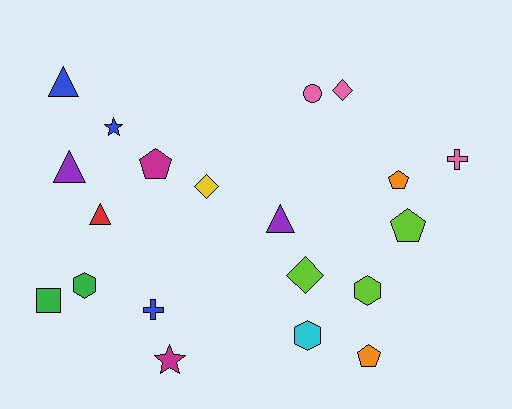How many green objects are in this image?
There are 2 green objects.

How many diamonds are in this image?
There are 3 diamonds.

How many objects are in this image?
There are 20 objects.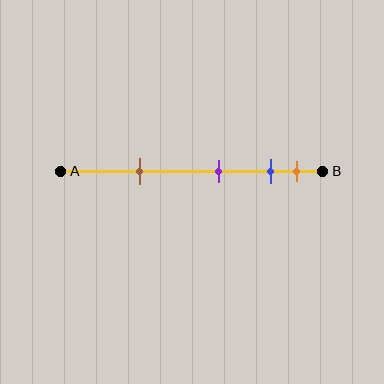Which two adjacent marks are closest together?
The blue and orange marks are the closest adjacent pair.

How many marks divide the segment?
There are 4 marks dividing the segment.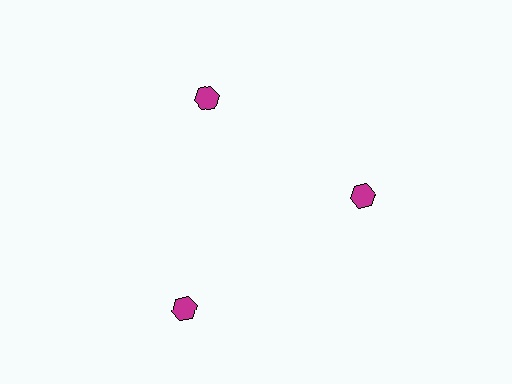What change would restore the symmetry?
The symmetry would be restored by moving it inward, back onto the ring so that all 3 hexagons sit at equal angles and equal distance from the center.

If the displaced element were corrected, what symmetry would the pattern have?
It would have 3-fold rotational symmetry — the pattern would map onto itself every 120 degrees.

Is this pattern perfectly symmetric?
No. The 3 magenta hexagons are arranged in a ring, but one element near the 7 o'clock position is pushed outward from the center, breaking the 3-fold rotational symmetry.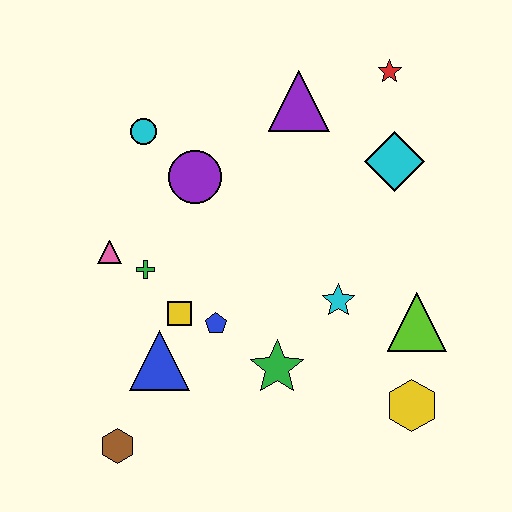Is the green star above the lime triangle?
No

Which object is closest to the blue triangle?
The yellow square is closest to the blue triangle.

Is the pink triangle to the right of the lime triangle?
No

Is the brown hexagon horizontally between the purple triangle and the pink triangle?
Yes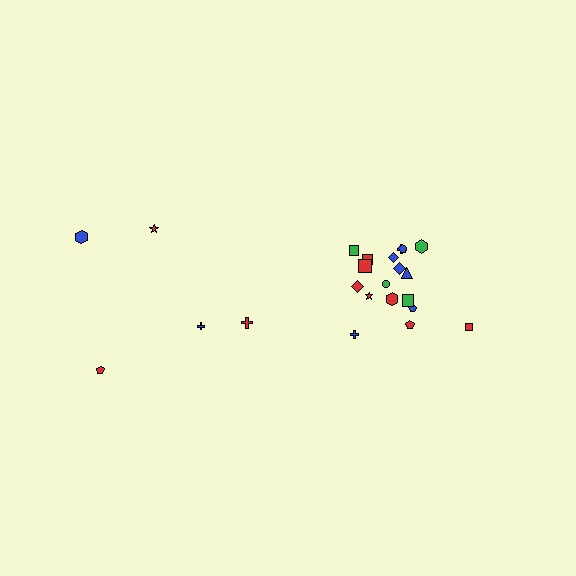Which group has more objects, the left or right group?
The right group.